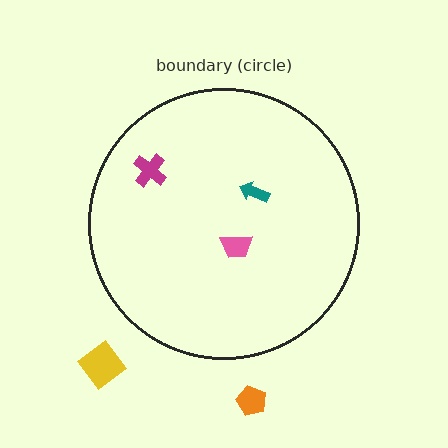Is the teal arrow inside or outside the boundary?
Inside.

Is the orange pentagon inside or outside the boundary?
Outside.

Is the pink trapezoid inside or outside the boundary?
Inside.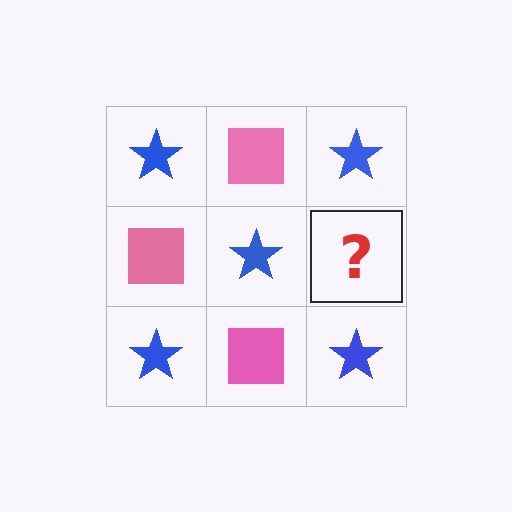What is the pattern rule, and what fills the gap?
The rule is that it alternates blue star and pink square in a checkerboard pattern. The gap should be filled with a pink square.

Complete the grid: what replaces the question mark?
The question mark should be replaced with a pink square.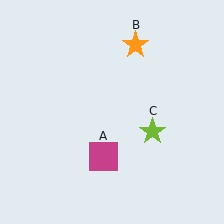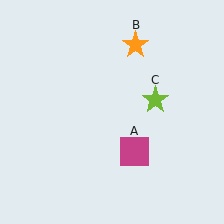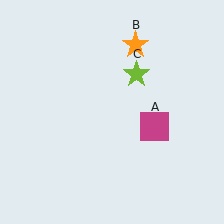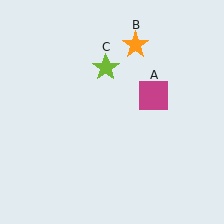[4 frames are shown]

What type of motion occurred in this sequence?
The magenta square (object A), lime star (object C) rotated counterclockwise around the center of the scene.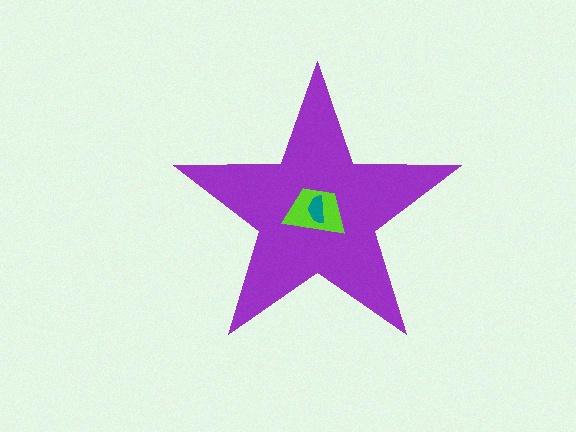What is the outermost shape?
The purple star.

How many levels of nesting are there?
3.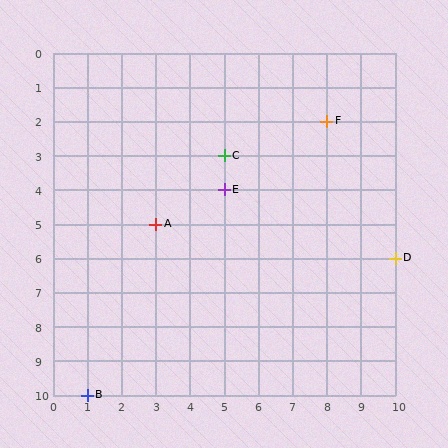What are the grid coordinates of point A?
Point A is at grid coordinates (3, 5).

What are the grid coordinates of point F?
Point F is at grid coordinates (8, 2).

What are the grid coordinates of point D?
Point D is at grid coordinates (10, 6).